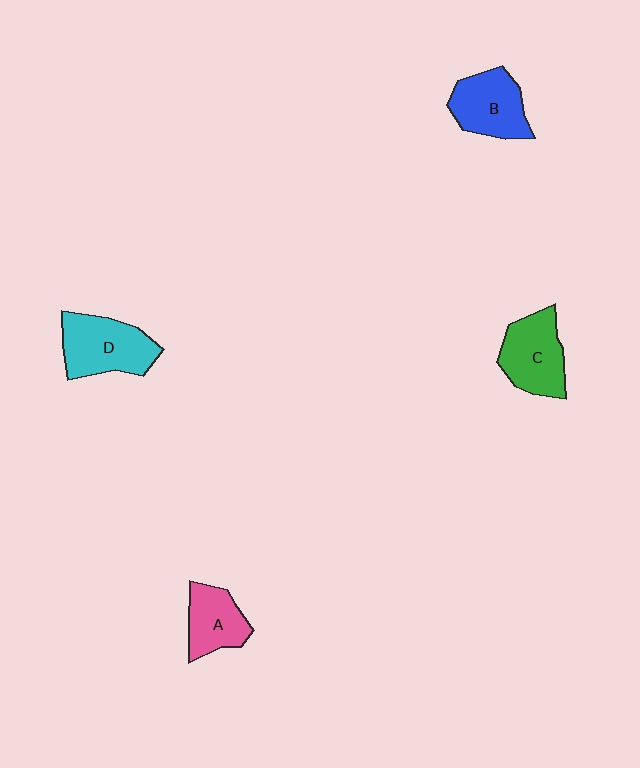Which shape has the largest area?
Shape D (cyan).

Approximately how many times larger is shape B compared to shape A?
Approximately 1.2 times.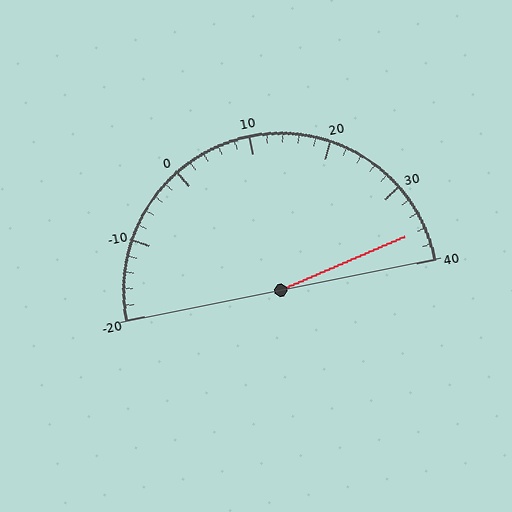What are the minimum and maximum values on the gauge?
The gauge ranges from -20 to 40.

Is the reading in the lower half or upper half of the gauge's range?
The reading is in the upper half of the range (-20 to 40).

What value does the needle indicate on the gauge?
The needle indicates approximately 36.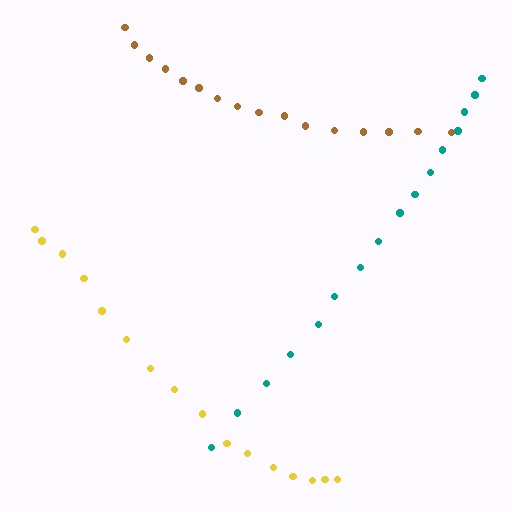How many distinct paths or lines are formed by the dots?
There are 3 distinct paths.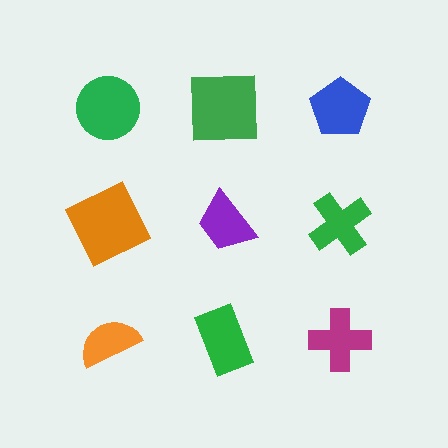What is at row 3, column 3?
A magenta cross.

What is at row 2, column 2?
A purple trapezoid.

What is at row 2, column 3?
A green cross.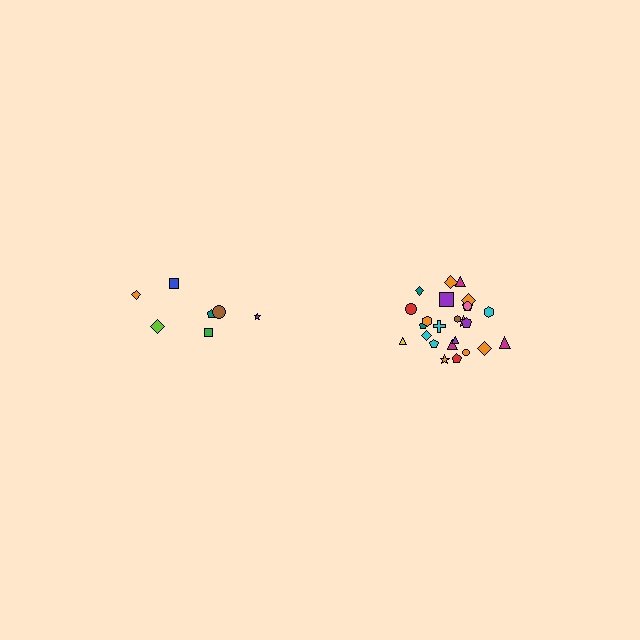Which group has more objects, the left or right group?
The right group.